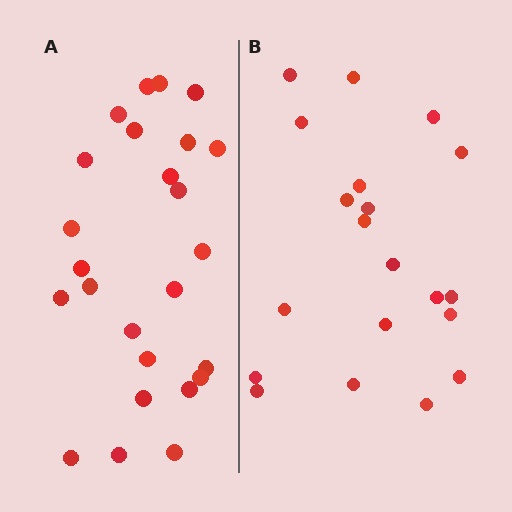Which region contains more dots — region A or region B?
Region A (the left region) has more dots.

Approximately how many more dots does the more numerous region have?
Region A has about 5 more dots than region B.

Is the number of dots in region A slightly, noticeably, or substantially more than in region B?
Region A has noticeably more, but not dramatically so. The ratio is roughly 1.2 to 1.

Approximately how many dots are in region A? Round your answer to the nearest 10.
About 20 dots. (The exact count is 25, which rounds to 20.)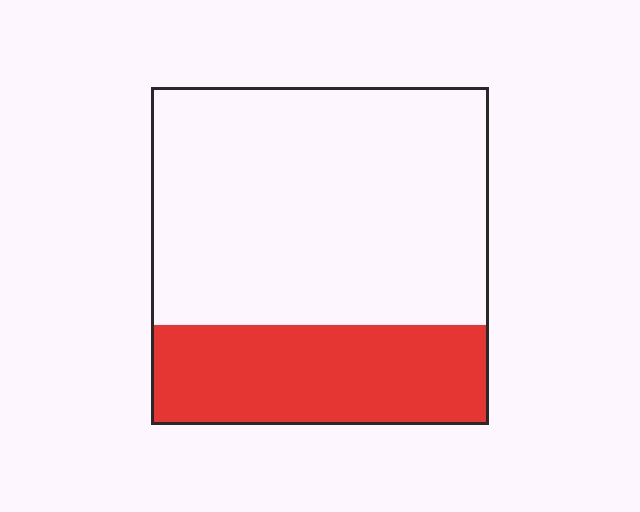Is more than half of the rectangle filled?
No.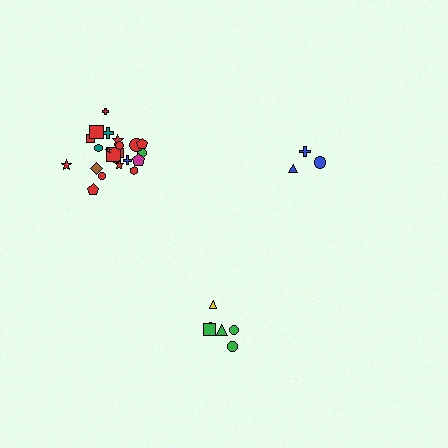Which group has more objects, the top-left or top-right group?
The top-left group.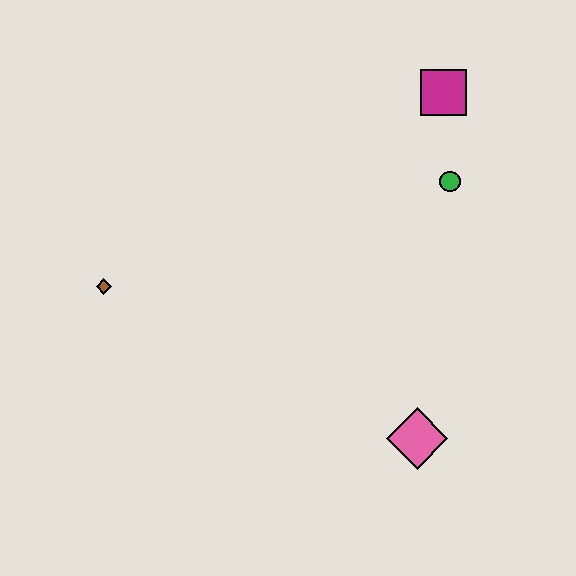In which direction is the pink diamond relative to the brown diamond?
The pink diamond is to the right of the brown diamond.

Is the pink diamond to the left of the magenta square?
Yes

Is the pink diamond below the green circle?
Yes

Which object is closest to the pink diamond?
The green circle is closest to the pink diamond.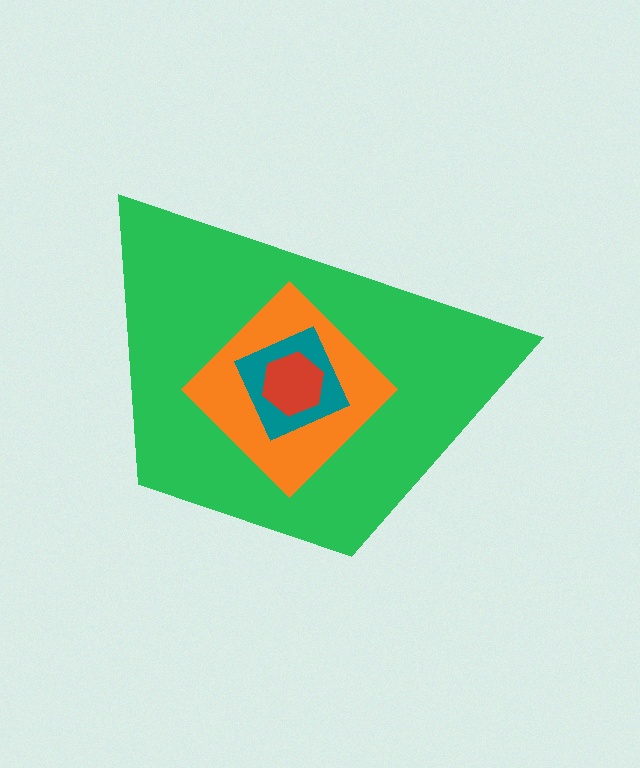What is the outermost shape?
The green trapezoid.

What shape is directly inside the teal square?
The red hexagon.